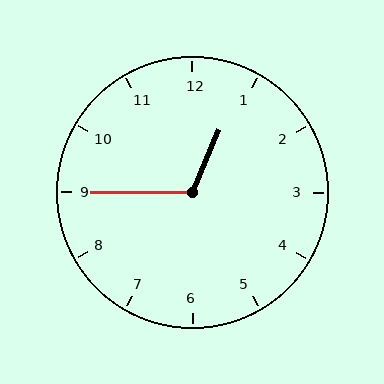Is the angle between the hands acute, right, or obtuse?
It is obtuse.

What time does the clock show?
12:45.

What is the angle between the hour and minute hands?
Approximately 112 degrees.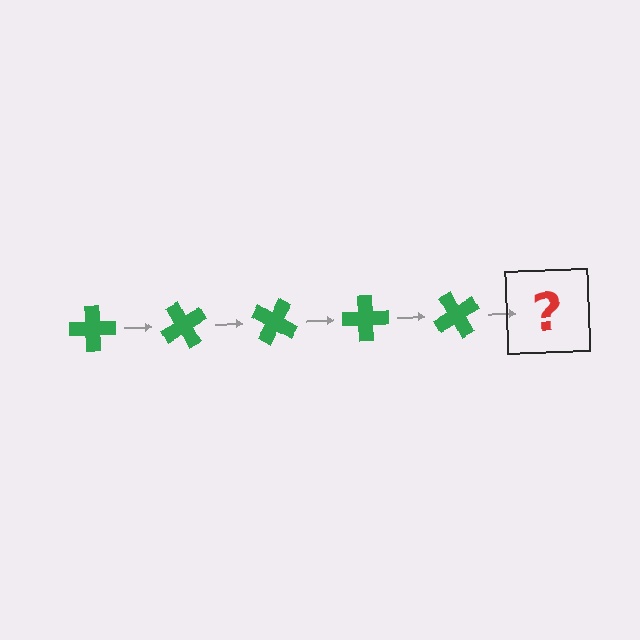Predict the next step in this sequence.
The next step is a green cross rotated 300 degrees.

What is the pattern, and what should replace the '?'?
The pattern is that the cross rotates 60 degrees each step. The '?' should be a green cross rotated 300 degrees.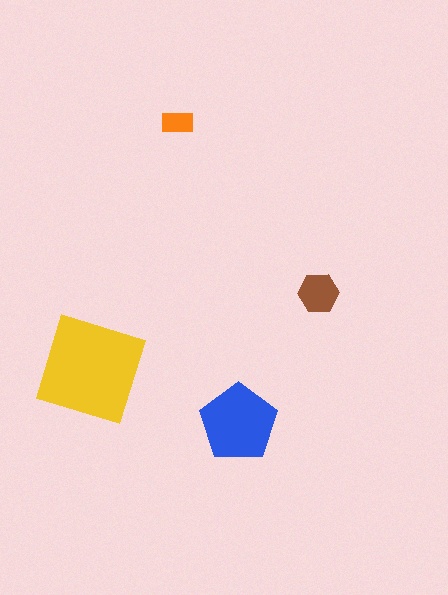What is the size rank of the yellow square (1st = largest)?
1st.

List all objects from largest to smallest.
The yellow square, the blue pentagon, the brown hexagon, the orange rectangle.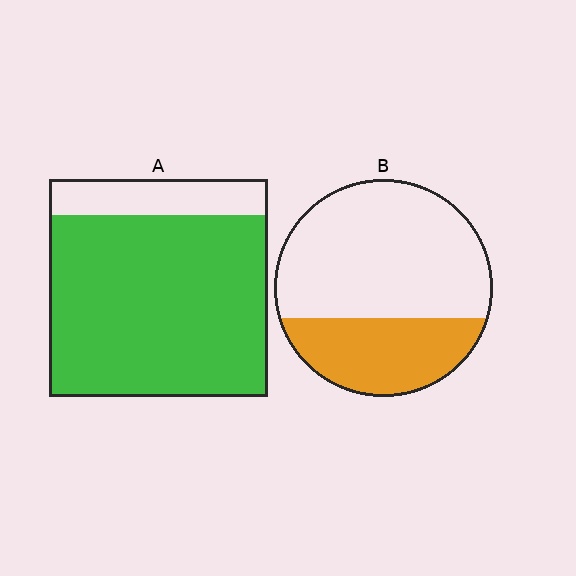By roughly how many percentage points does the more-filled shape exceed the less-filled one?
By roughly 50 percentage points (A over B).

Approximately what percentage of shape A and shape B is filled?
A is approximately 85% and B is approximately 35%.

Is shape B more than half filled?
No.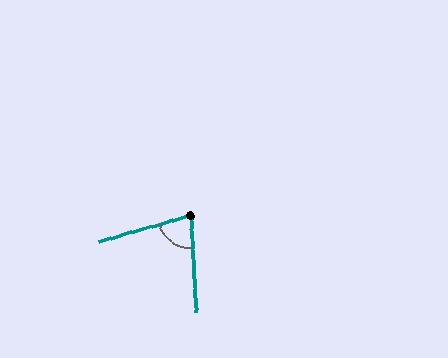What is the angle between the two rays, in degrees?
Approximately 76 degrees.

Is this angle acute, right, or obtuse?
It is acute.